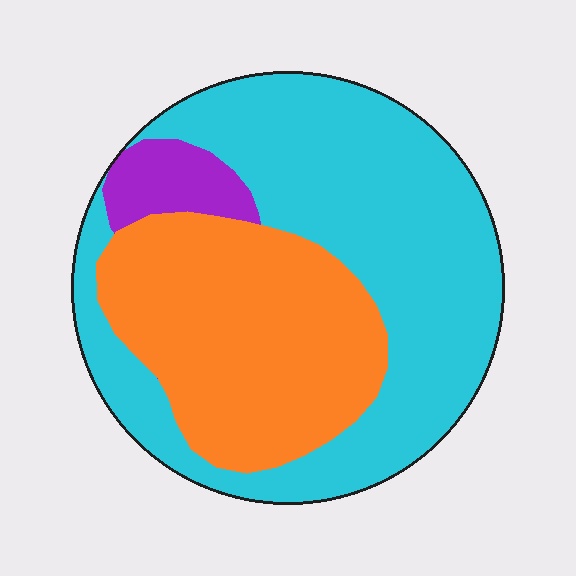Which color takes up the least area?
Purple, at roughly 5%.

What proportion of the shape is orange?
Orange covers about 35% of the shape.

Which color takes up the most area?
Cyan, at roughly 55%.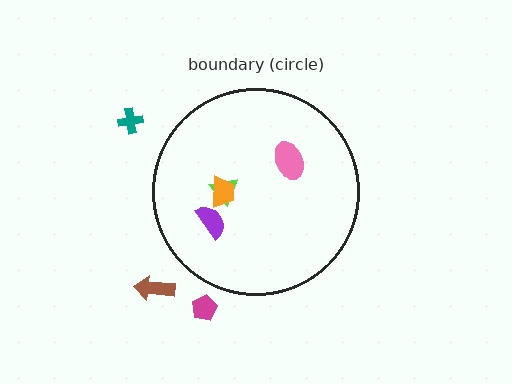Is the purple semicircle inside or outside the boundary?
Inside.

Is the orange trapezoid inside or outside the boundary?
Inside.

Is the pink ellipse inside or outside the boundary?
Inside.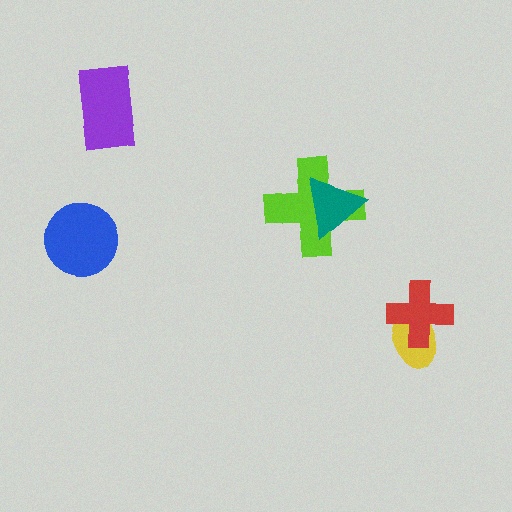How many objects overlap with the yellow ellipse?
1 object overlaps with the yellow ellipse.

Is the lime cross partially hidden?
Yes, it is partially covered by another shape.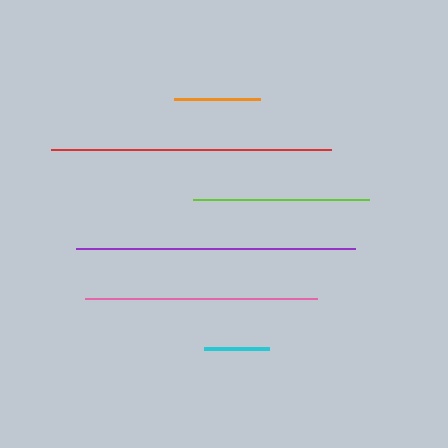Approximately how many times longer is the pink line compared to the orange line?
The pink line is approximately 2.7 times the length of the orange line.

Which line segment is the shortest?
The cyan line is the shortest at approximately 65 pixels.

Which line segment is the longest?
The red line is the longest at approximately 281 pixels.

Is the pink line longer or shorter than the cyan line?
The pink line is longer than the cyan line.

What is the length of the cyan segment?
The cyan segment is approximately 65 pixels long.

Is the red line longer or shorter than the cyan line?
The red line is longer than the cyan line.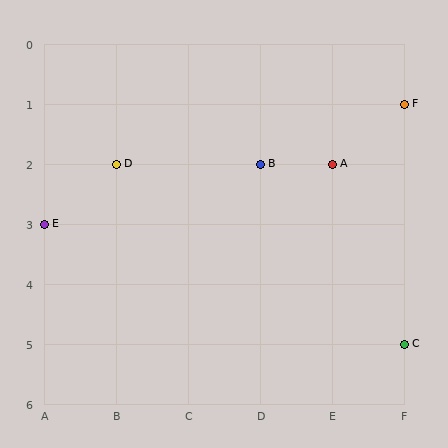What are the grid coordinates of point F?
Point F is at grid coordinates (F, 1).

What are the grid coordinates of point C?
Point C is at grid coordinates (F, 5).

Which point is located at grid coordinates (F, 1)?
Point F is at (F, 1).